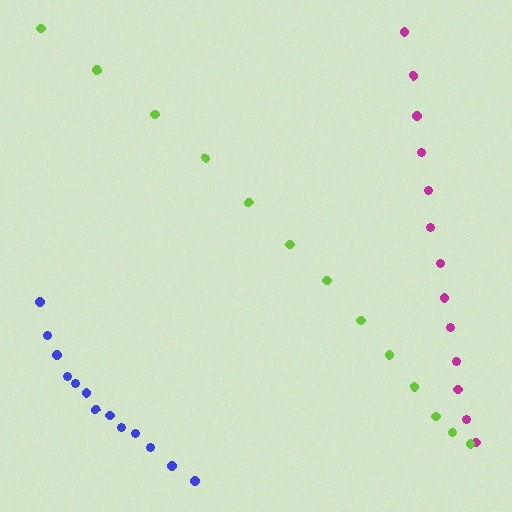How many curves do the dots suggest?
There are 3 distinct paths.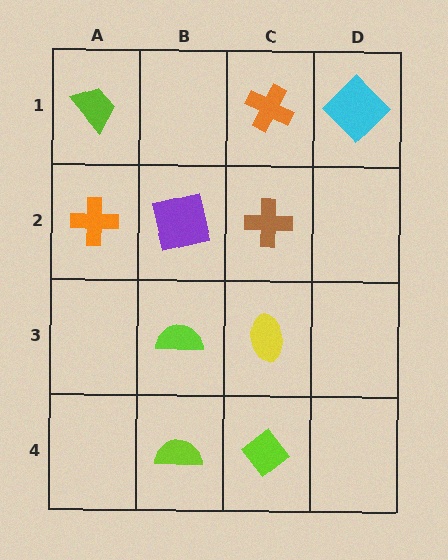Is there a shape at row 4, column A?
No, that cell is empty.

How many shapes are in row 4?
2 shapes.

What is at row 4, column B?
A lime semicircle.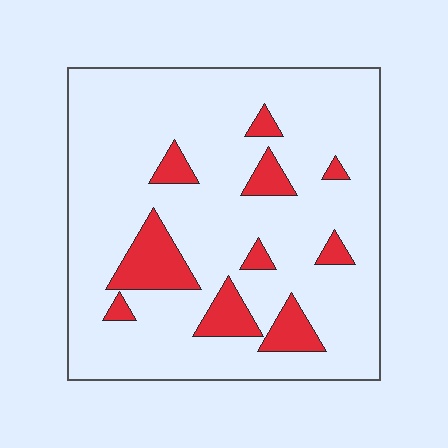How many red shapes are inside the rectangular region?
10.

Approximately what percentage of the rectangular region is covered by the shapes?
Approximately 15%.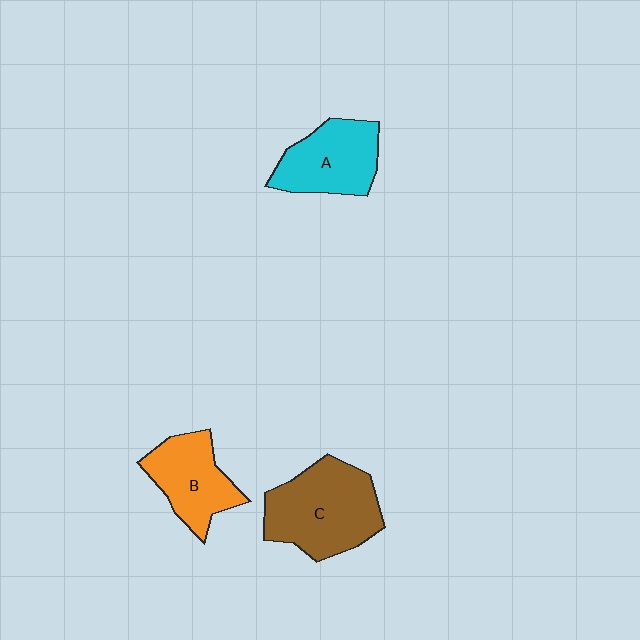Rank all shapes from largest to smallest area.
From largest to smallest: C (brown), A (cyan), B (orange).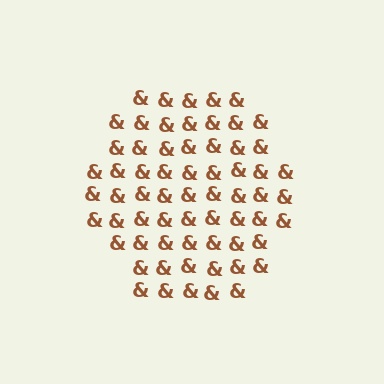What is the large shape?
The large shape is a hexagon.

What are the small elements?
The small elements are ampersands.